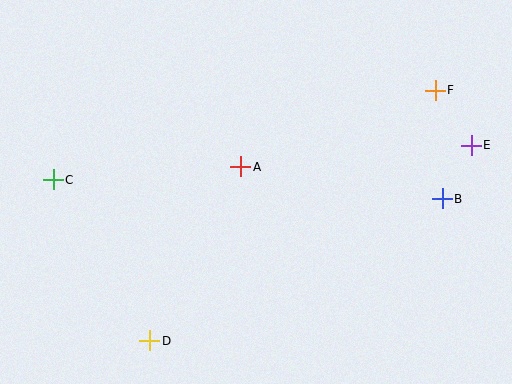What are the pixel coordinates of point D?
Point D is at (150, 341).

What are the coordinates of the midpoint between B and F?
The midpoint between B and F is at (439, 145).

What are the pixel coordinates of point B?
Point B is at (442, 199).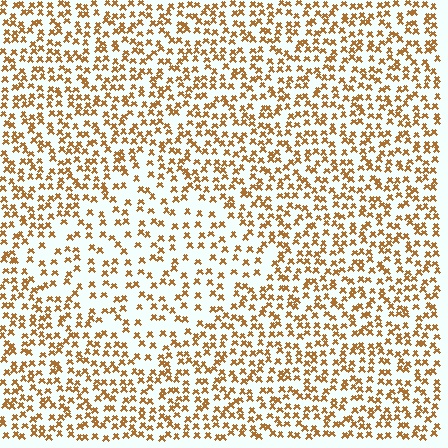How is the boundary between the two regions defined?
The boundary is defined by a change in element density (approximately 1.7x ratio). All elements are the same color, size, and shape.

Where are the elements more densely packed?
The elements are more densely packed outside the diamond boundary.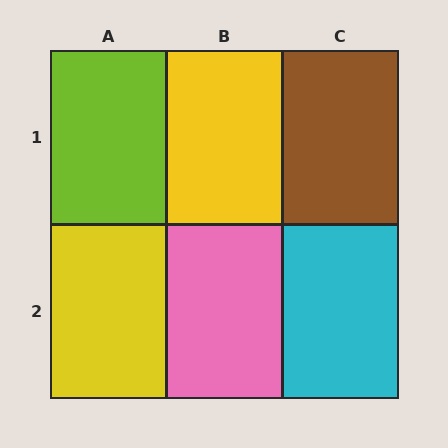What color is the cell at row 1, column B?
Yellow.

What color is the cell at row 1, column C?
Brown.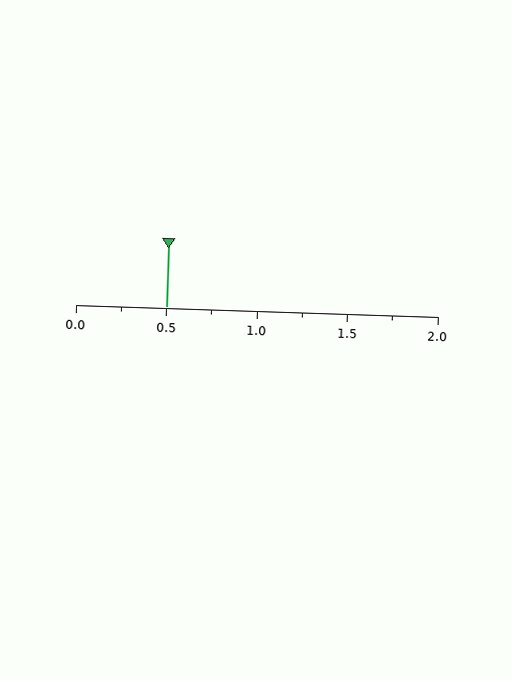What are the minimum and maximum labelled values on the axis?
The axis runs from 0.0 to 2.0.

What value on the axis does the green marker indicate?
The marker indicates approximately 0.5.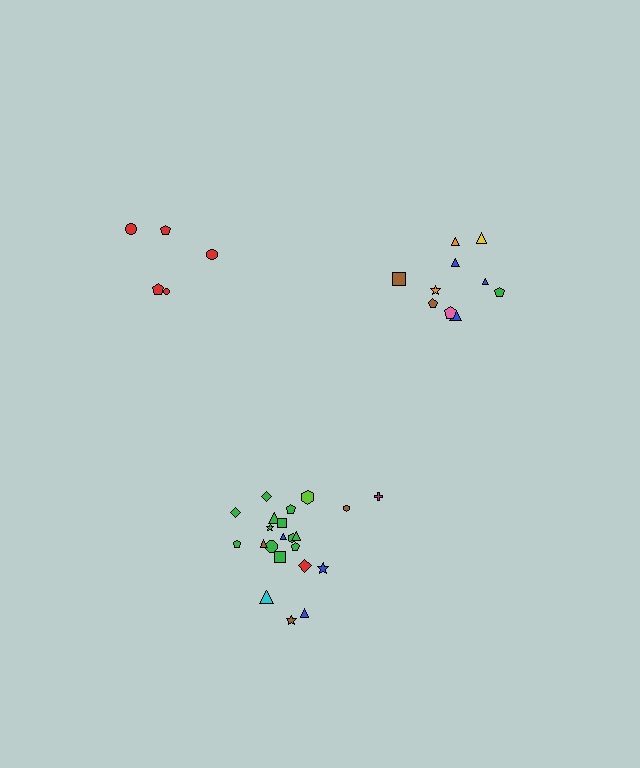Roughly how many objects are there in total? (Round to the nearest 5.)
Roughly 35 objects in total.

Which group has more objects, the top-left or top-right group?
The top-right group.